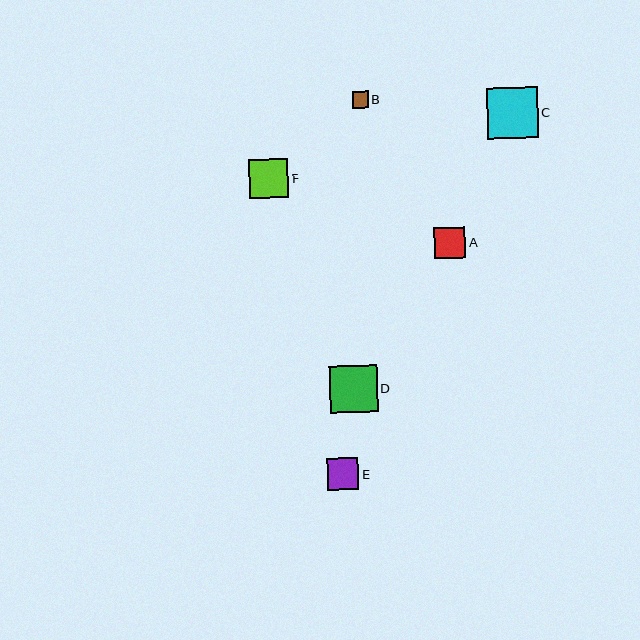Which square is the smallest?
Square B is the smallest with a size of approximately 16 pixels.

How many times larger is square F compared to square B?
Square F is approximately 2.4 times the size of square B.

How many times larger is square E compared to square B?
Square E is approximately 1.9 times the size of square B.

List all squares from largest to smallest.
From largest to smallest: C, D, F, E, A, B.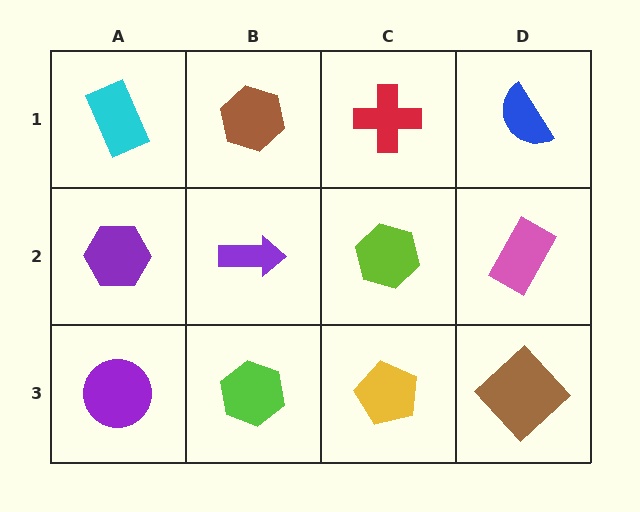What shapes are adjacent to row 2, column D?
A blue semicircle (row 1, column D), a brown diamond (row 3, column D), a lime hexagon (row 2, column C).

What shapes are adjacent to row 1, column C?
A lime hexagon (row 2, column C), a brown hexagon (row 1, column B), a blue semicircle (row 1, column D).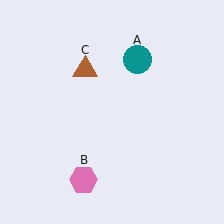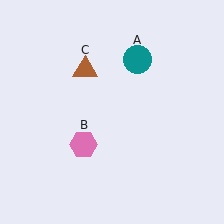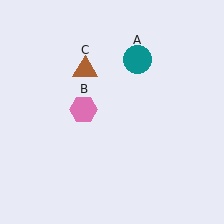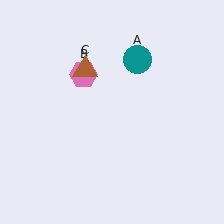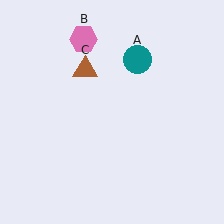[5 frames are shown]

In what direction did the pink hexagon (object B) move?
The pink hexagon (object B) moved up.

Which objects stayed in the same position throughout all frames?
Teal circle (object A) and brown triangle (object C) remained stationary.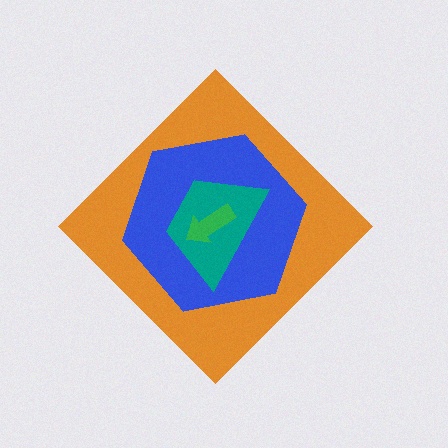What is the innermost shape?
The green arrow.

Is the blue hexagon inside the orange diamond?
Yes.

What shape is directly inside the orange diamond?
The blue hexagon.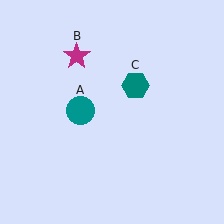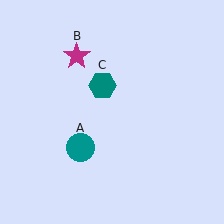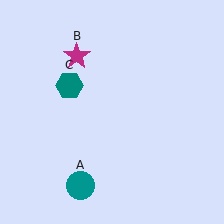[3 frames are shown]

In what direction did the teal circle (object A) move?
The teal circle (object A) moved down.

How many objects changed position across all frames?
2 objects changed position: teal circle (object A), teal hexagon (object C).